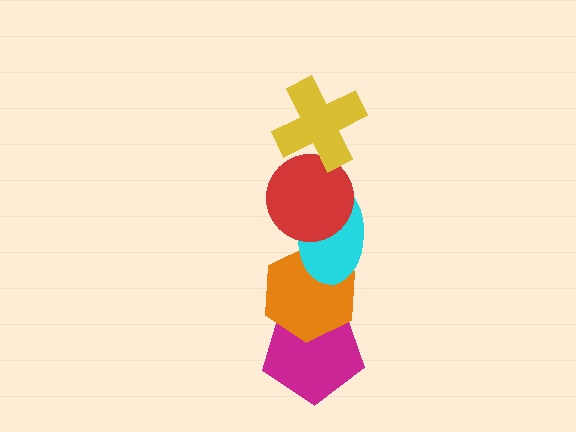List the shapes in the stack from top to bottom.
From top to bottom: the yellow cross, the red circle, the cyan ellipse, the orange hexagon, the magenta pentagon.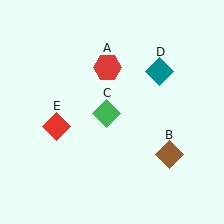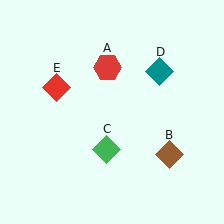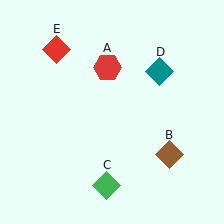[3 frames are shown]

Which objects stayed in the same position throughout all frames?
Red hexagon (object A) and brown diamond (object B) and teal diamond (object D) remained stationary.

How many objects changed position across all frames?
2 objects changed position: green diamond (object C), red diamond (object E).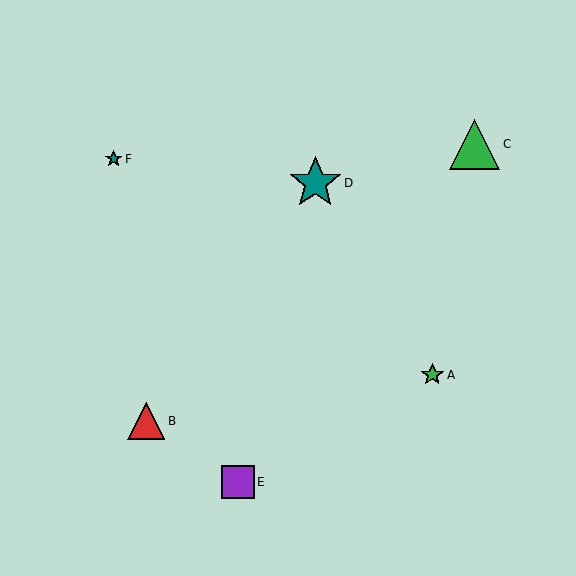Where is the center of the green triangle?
The center of the green triangle is at (475, 144).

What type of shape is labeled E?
Shape E is a purple square.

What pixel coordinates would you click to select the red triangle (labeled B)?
Click at (146, 421) to select the red triangle B.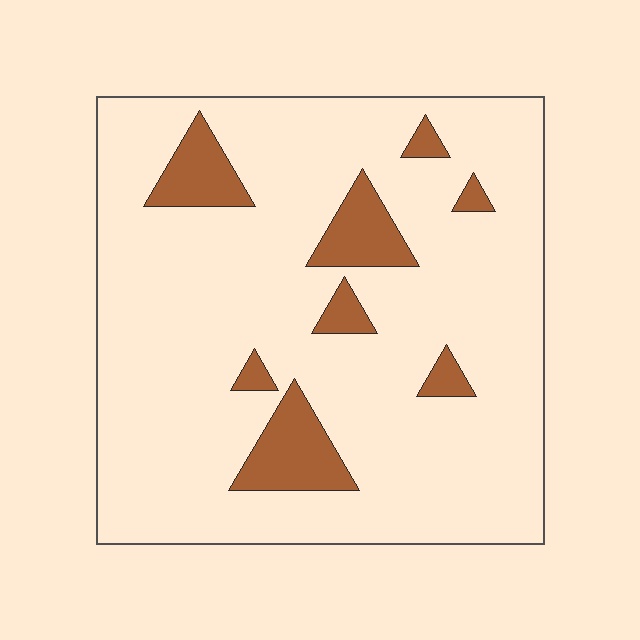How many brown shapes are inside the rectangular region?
8.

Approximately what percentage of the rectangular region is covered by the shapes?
Approximately 15%.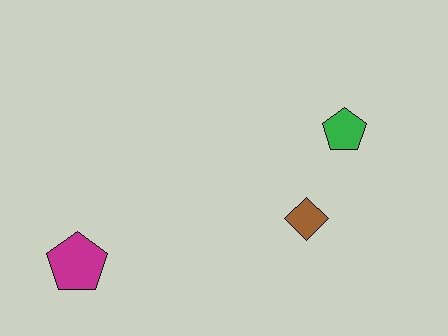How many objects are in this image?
There are 3 objects.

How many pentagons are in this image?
There are 2 pentagons.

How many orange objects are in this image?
There are no orange objects.